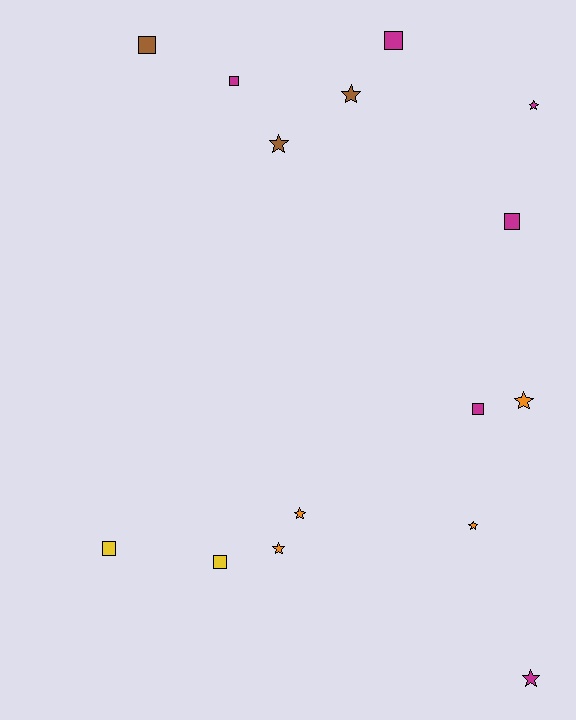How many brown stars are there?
There are 2 brown stars.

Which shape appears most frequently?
Star, with 8 objects.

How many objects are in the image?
There are 15 objects.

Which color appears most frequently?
Magenta, with 6 objects.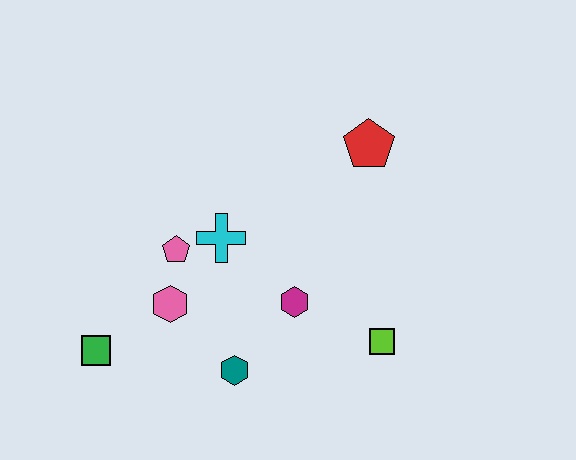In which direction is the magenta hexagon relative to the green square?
The magenta hexagon is to the right of the green square.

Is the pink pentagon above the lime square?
Yes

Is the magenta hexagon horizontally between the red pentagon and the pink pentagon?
Yes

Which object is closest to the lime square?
The magenta hexagon is closest to the lime square.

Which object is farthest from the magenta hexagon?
The green square is farthest from the magenta hexagon.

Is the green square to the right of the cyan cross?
No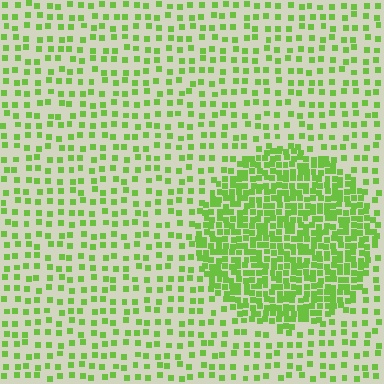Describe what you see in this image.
The image contains small lime elements arranged at two different densities. A circle-shaped region is visible where the elements are more densely packed than the surrounding area.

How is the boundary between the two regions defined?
The boundary is defined by a change in element density (approximately 2.6x ratio). All elements are the same color, size, and shape.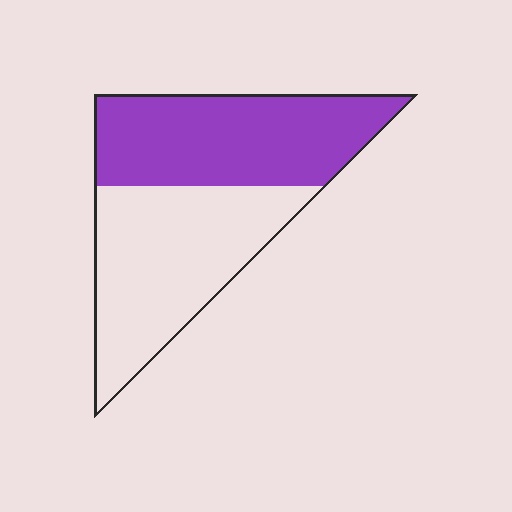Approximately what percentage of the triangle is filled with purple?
Approximately 50%.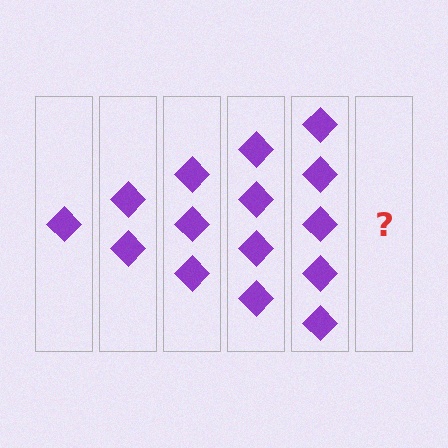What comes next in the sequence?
The next element should be 6 diamonds.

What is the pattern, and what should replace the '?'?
The pattern is that each step adds one more diamond. The '?' should be 6 diamonds.